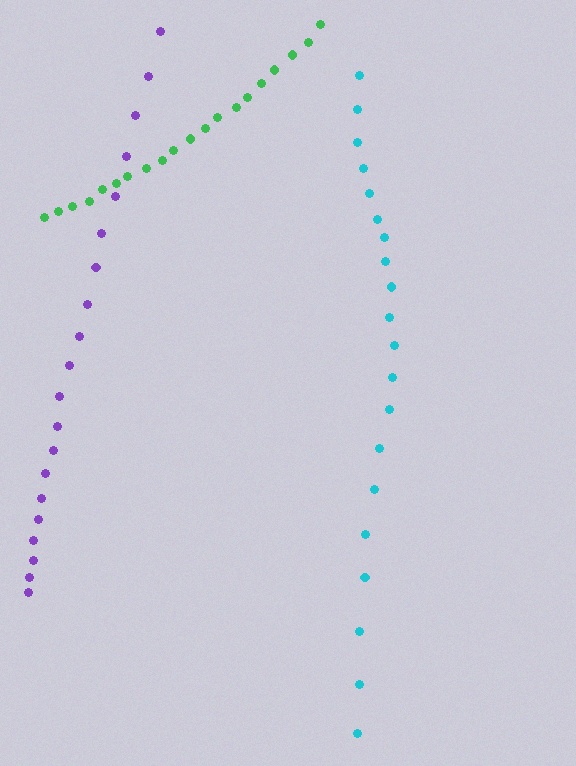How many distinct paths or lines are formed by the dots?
There are 3 distinct paths.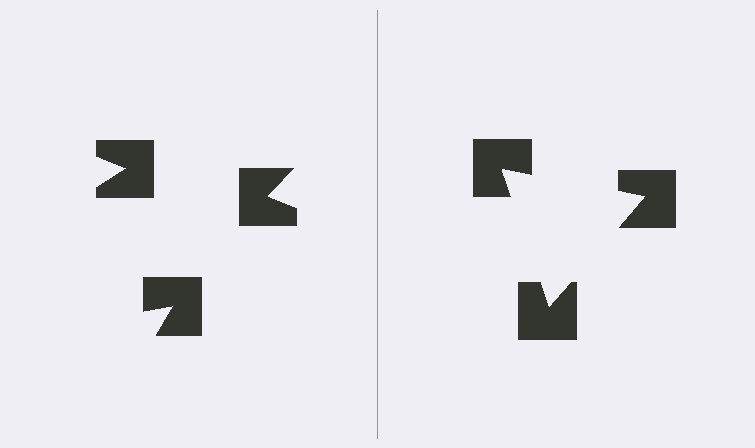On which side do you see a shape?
An illusory triangle appears on the right side. On the left side the wedge cuts are rotated, so no coherent shape forms.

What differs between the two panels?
The notched squares are positioned identically on both sides; only the wedge orientations differ. On the right they align to a triangle; on the left they are misaligned.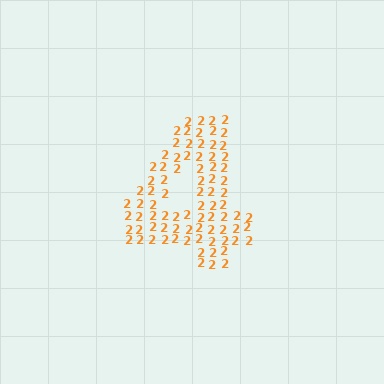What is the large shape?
The large shape is the digit 4.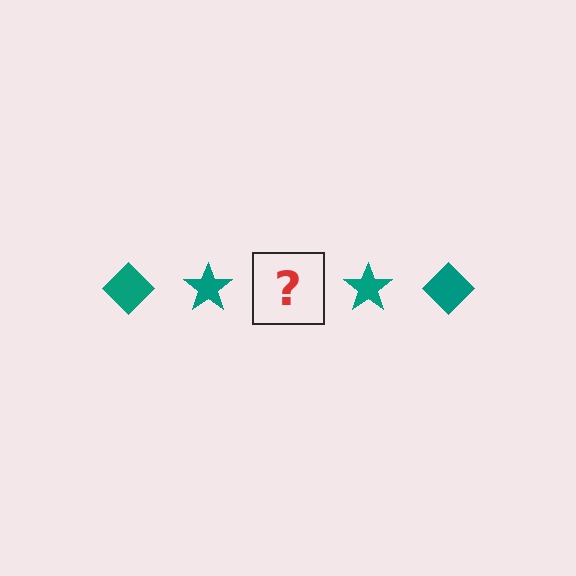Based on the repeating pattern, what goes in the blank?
The blank should be a teal diamond.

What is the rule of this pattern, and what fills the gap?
The rule is that the pattern cycles through diamond, star shapes in teal. The gap should be filled with a teal diamond.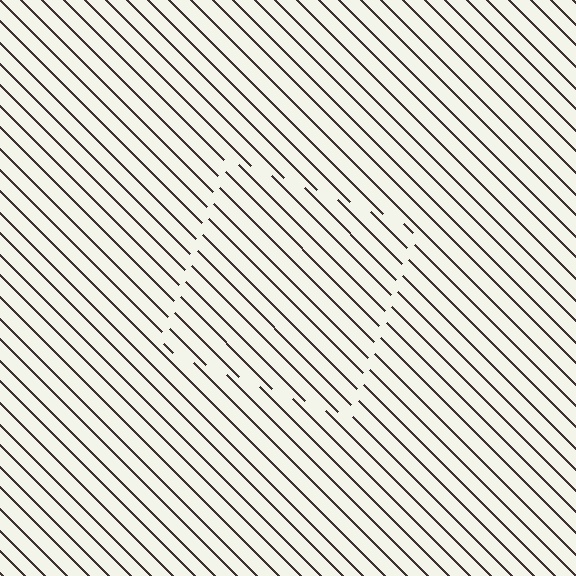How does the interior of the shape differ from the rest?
The interior of the shape contains the same grating, shifted by half a period — the contour is defined by the phase discontinuity where line-ends from the inner and outer gratings abut.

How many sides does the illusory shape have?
4 sides — the line-ends trace a square.